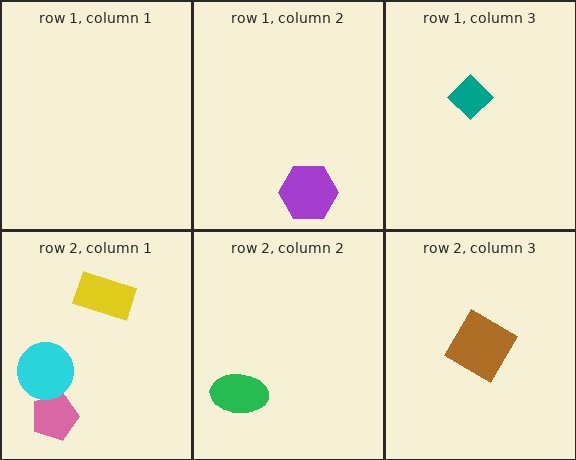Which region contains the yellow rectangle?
The row 2, column 1 region.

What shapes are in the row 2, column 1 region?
The pink pentagon, the yellow rectangle, the cyan circle.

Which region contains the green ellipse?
The row 2, column 2 region.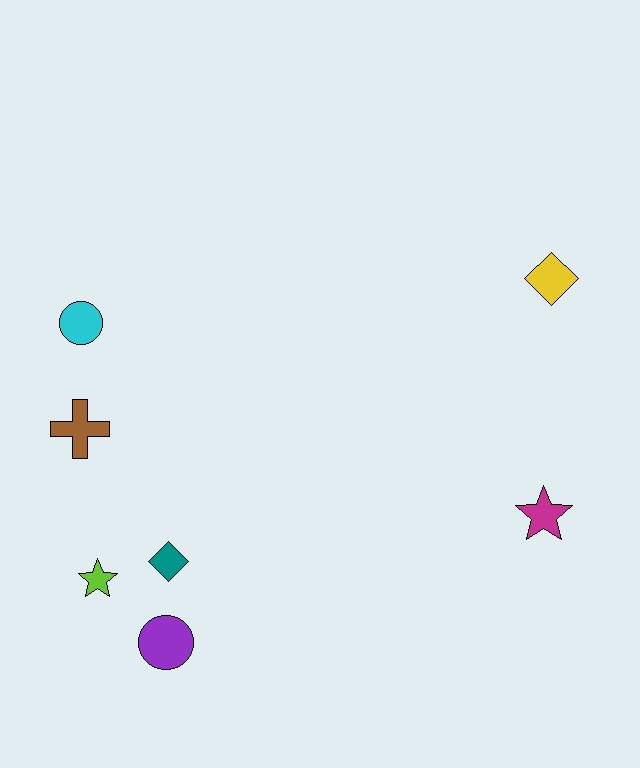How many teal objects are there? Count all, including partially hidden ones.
There is 1 teal object.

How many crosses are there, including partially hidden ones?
There is 1 cross.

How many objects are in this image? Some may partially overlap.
There are 7 objects.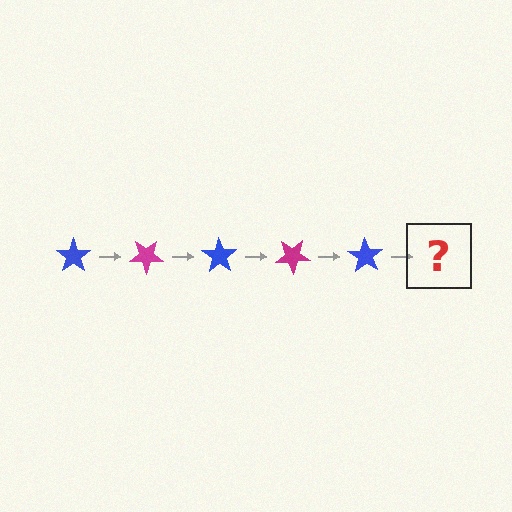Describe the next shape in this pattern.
It should be a magenta star, rotated 175 degrees from the start.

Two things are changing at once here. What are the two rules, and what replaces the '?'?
The two rules are that it rotates 35 degrees each step and the color cycles through blue and magenta. The '?' should be a magenta star, rotated 175 degrees from the start.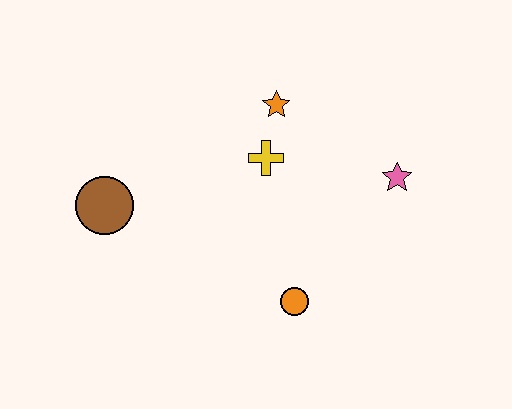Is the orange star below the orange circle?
No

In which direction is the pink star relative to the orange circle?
The pink star is above the orange circle.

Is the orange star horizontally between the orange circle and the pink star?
No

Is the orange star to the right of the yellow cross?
Yes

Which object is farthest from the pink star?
The brown circle is farthest from the pink star.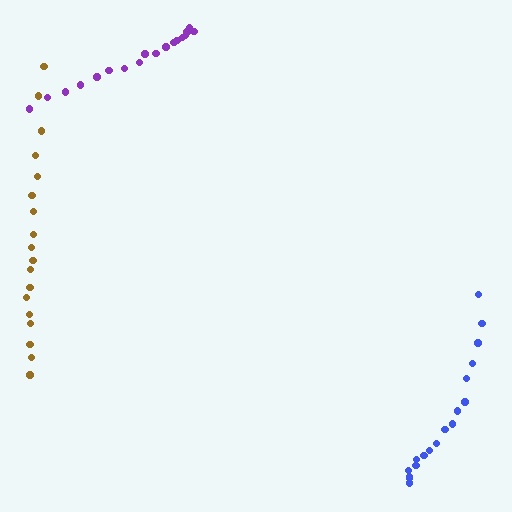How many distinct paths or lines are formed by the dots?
There are 3 distinct paths.